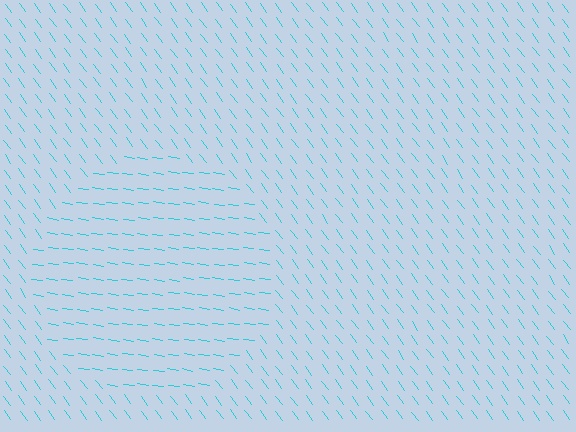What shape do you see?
I see a circle.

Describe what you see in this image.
The image is filled with small cyan line segments. A circle region in the image has lines oriented differently from the surrounding lines, creating a visible texture boundary.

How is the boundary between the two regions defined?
The boundary is defined purely by a change in line orientation (approximately 45 degrees difference). All lines are the same color and thickness.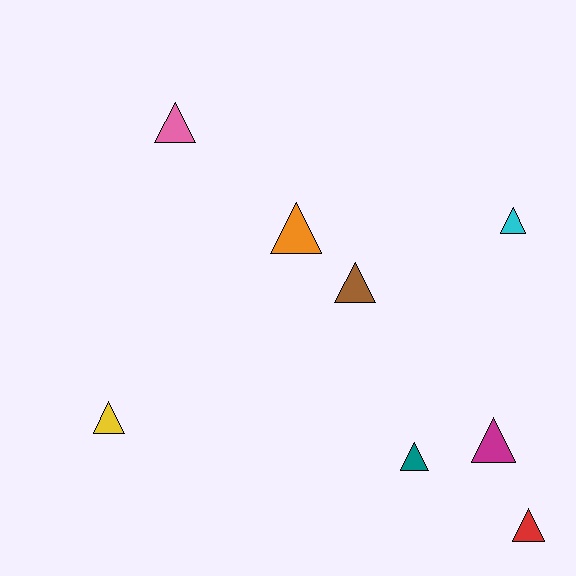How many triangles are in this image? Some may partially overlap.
There are 8 triangles.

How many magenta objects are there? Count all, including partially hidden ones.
There is 1 magenta object.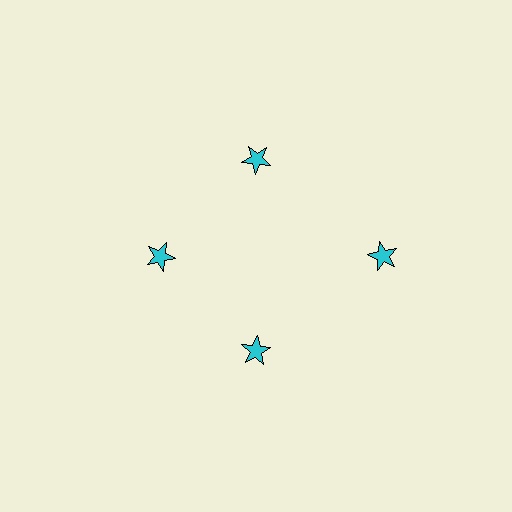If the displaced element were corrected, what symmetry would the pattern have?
It would have 4-fold rotational symmetry — the pattern would map onto itself every 90 degrees.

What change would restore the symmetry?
The symmetry would be restored by moving it inward, back onto the ring so that all 4 stars sit at equal angles and equal distance from the center.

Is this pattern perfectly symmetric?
No. The 4 cyan stars are arranged in a ring, but one element near the 3 o'clock position is pushed outward from the center, breaking the 4-fold rotational symmetry.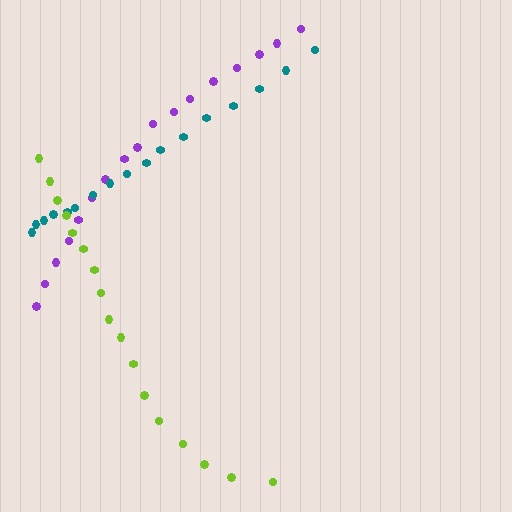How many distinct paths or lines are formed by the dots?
There are 3 distinct paths.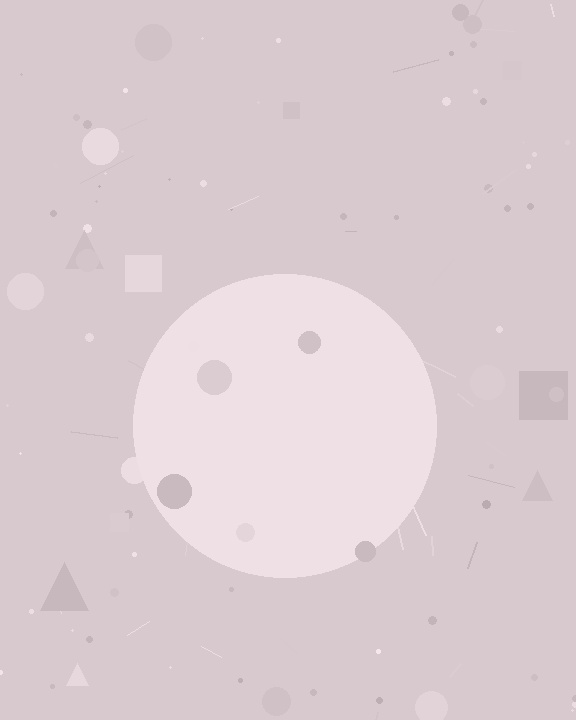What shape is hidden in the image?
A circle is hidden in the image.